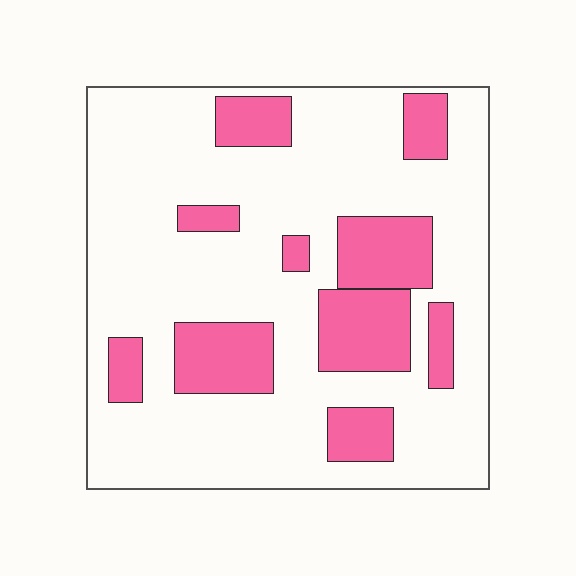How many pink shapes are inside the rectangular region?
10.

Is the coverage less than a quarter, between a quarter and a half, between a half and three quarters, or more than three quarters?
Less than a quarter.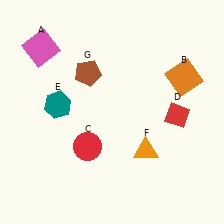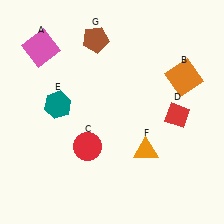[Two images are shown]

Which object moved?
The brown pentagon (G) moved up.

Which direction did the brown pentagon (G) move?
The brown pentagon (G) moved up.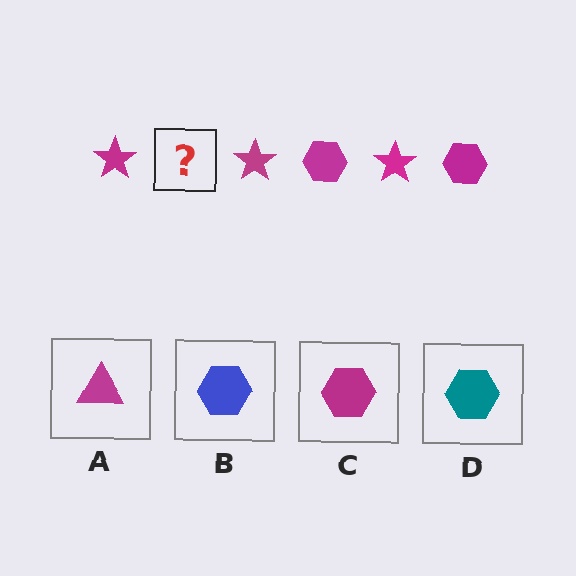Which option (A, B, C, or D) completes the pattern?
C.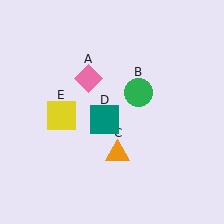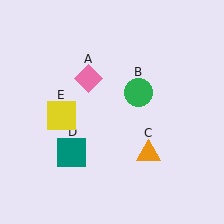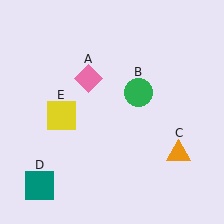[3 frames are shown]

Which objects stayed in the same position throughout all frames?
Pink diamond (object A) and green circle (object B) and yellow square (object E) remained stationary.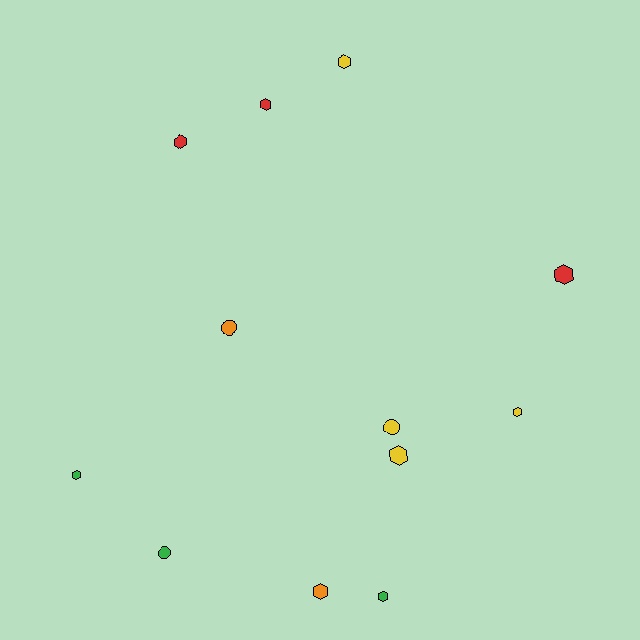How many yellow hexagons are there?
There are 3 yellow hexagons.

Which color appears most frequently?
Yellow, with 4 objects.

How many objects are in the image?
There are 12 objects.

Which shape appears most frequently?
Hexagon, with 9 objects.